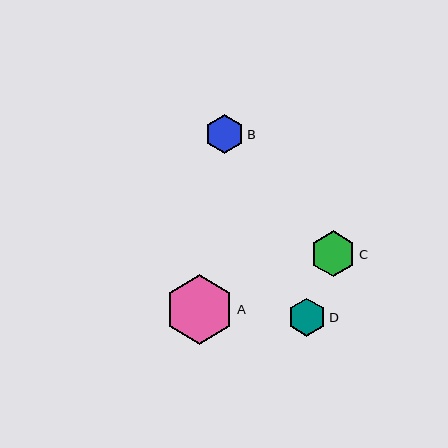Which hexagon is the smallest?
Hexagon D is the smallest with a size of approximately 38 pixels.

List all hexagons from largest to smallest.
From largest to smallest: A, C, B, D.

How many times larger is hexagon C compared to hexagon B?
Hexagon C is approximately 1.2 times the size of hexagon B.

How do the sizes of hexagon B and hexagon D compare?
Hexagon B and hexagon D are approximately the same size.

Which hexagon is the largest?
Hexagon A is the largest with a size of approximately 70 pixels.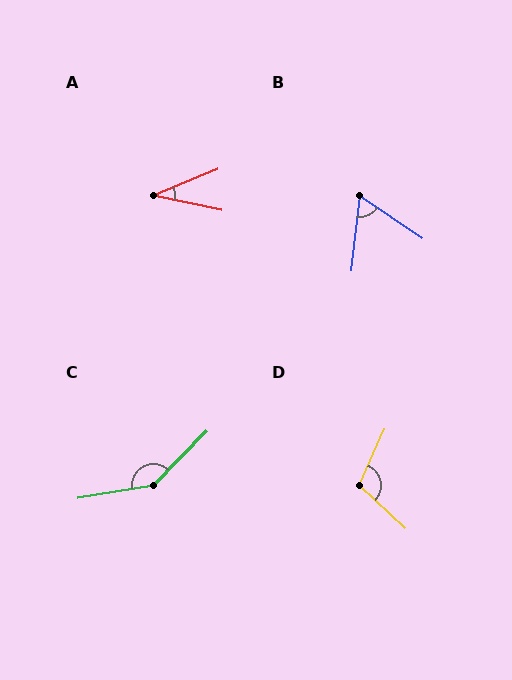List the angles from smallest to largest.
A (34°), B (62°), D (109°), C (144°).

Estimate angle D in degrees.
Approximately 109 degrees.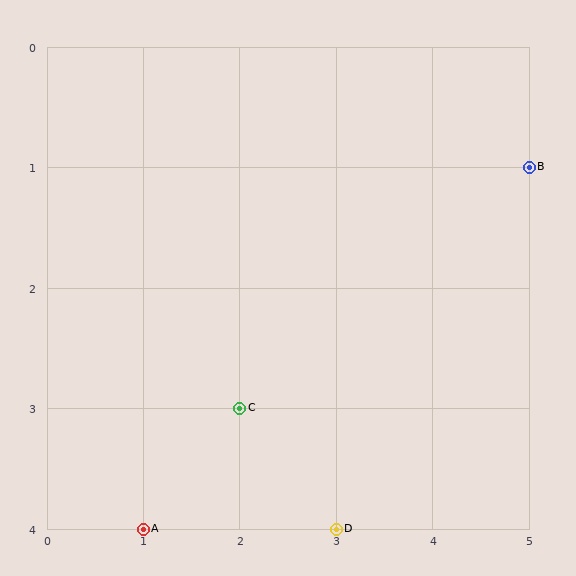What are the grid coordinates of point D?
Point D is at grid coordinates (3, 4).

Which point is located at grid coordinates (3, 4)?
Point D is at (3, 4).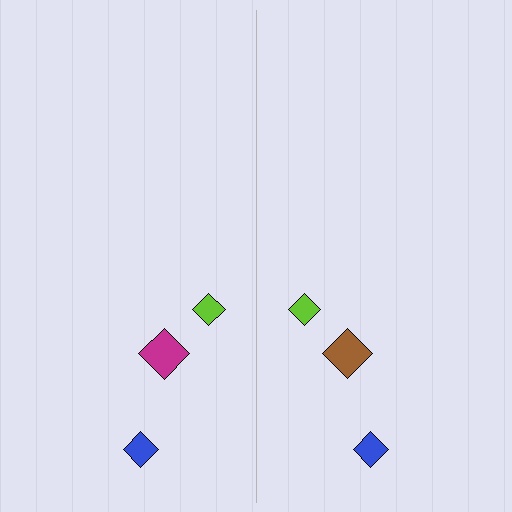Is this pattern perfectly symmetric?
No, the pattern is not perfectly symmetric. The brown diamond on the right side breaks the symmetry — its mirror counterpart is magenta.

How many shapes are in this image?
There are 6 shapes in this image.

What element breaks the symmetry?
The brown diamond on the right side breaks the symmetry — its mirror counterpart is magenta.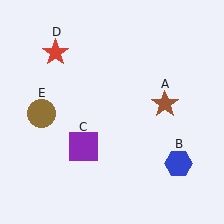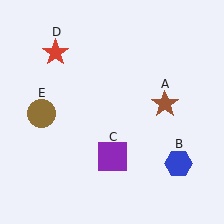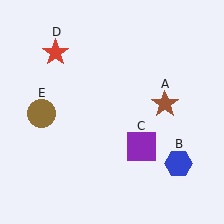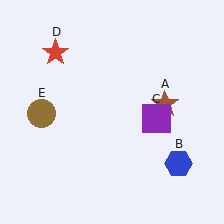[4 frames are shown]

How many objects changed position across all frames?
1 object changed position: purple square (object C).